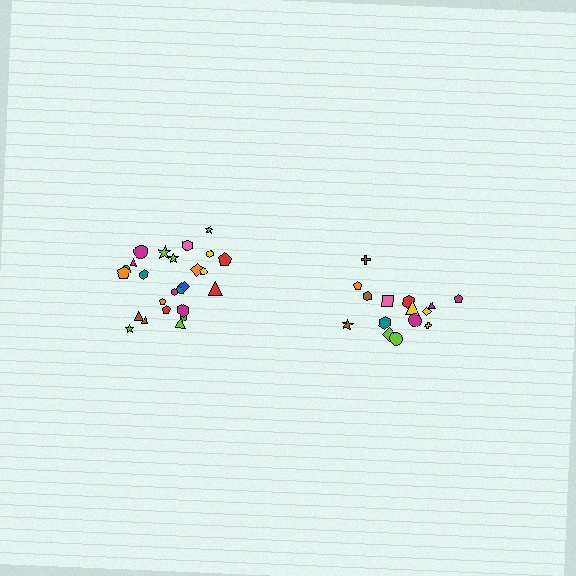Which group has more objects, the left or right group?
The left group.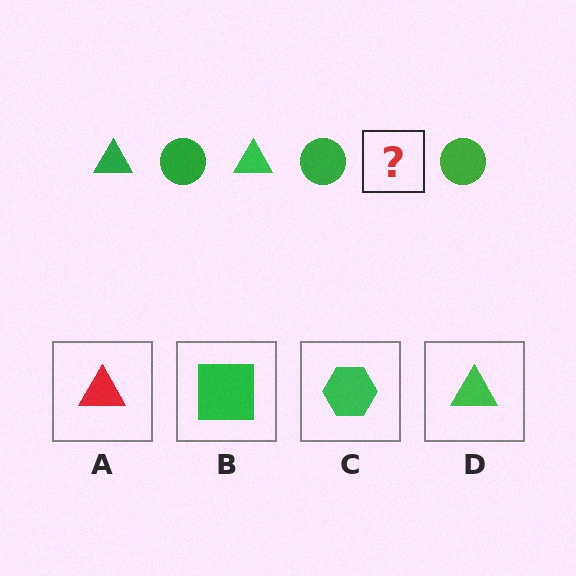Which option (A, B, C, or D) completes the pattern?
D.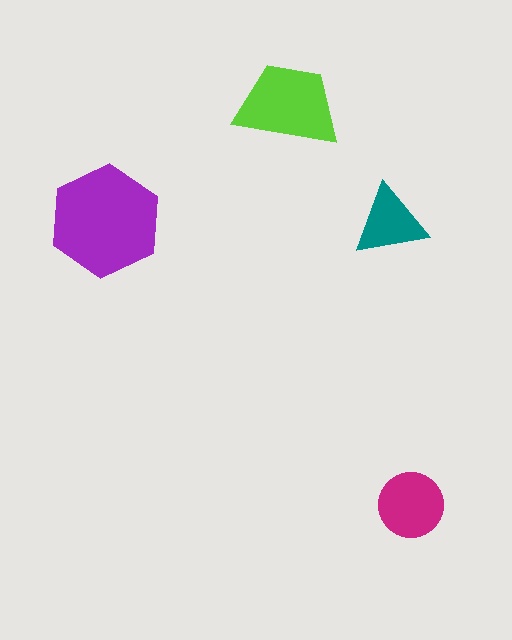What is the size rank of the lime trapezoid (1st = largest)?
2nd.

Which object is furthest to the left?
The purple hexagon is leftmost.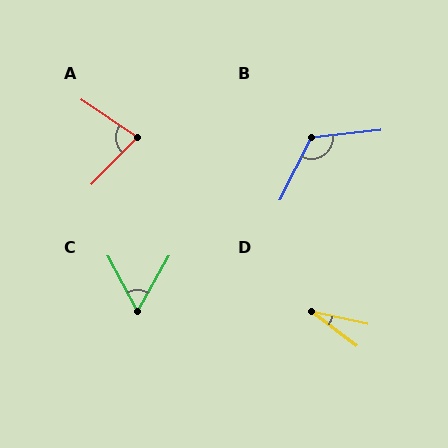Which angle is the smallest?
D, at approximately 25 degrees.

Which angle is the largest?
B, at approximately 123 degrees.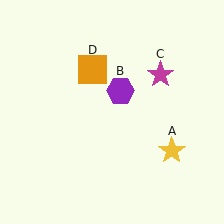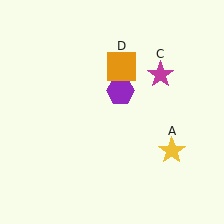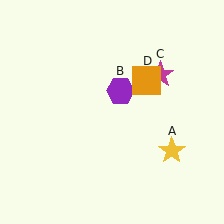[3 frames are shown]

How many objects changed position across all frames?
1 object changed position: orange square (object D).